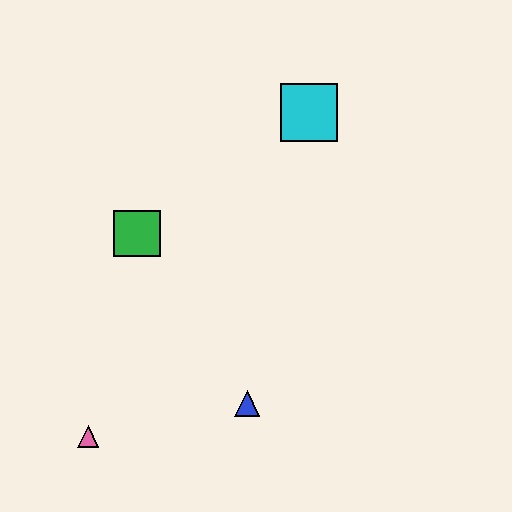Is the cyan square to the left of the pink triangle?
No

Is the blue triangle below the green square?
Yes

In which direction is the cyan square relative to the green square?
The cyan square is to the right of the green square.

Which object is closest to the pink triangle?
The blue triangle is closest to the pink triangle.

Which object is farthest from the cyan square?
The pink triangle is farthest from the cyan square.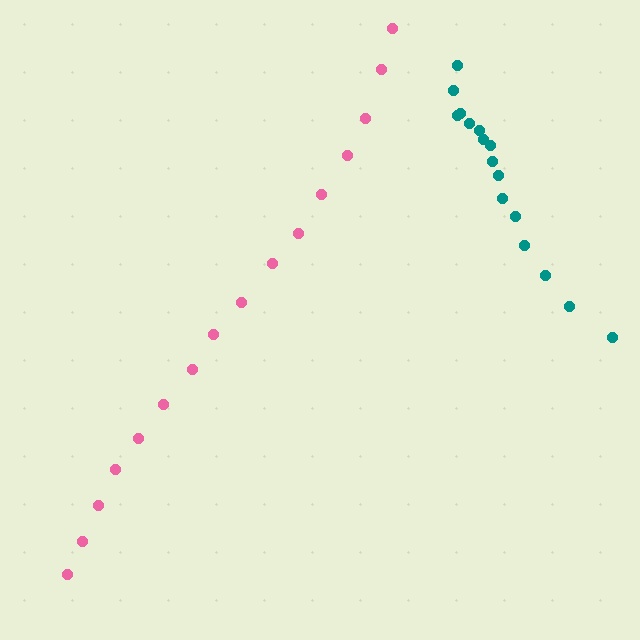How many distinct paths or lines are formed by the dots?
There are 2 distinct paths.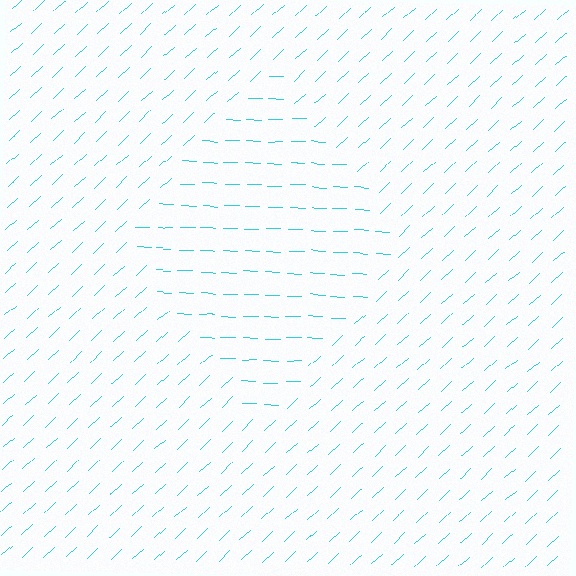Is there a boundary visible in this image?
Yes, there is a texture boundary formed by a change in line orientation.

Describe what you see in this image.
The image is filled with small cyan line segments. A diamond region in the image has lines oriented differently from the surrounding lines, creating a visible texture boundary.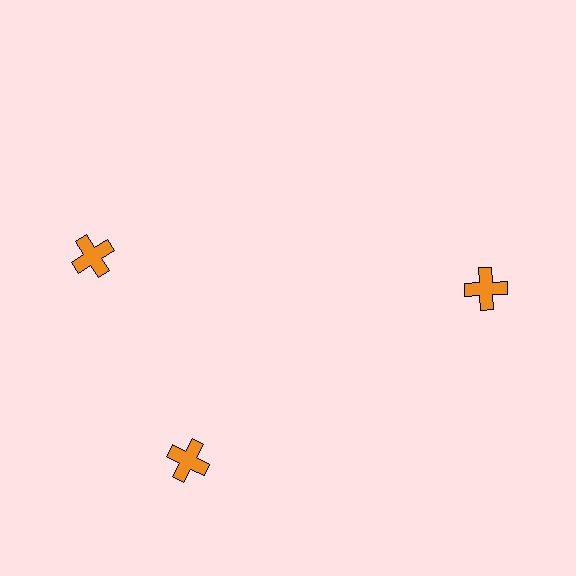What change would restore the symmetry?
The symmetry would be restored by rotating it back into even spacing with its neighbors so that all 3 crosses sit at equal angles and equal distance from the center.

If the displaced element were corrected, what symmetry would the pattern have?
It would have 3-fold rotational symmetry — the pattern would map onto itself every 120 degrees.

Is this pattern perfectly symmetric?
No. The 3 orange crosses are arranged in a ring, but one element near the 11 o'clock position is rotated out of alignment along the ring, breaking the 3-fold rotational symmetry.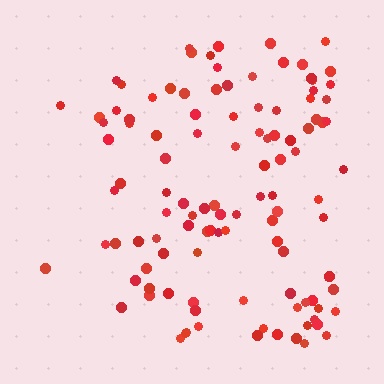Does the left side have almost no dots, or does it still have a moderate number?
Still a moderate number, just noticeably fewer than the right.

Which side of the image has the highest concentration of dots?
The right.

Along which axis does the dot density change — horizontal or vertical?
Horizontal.